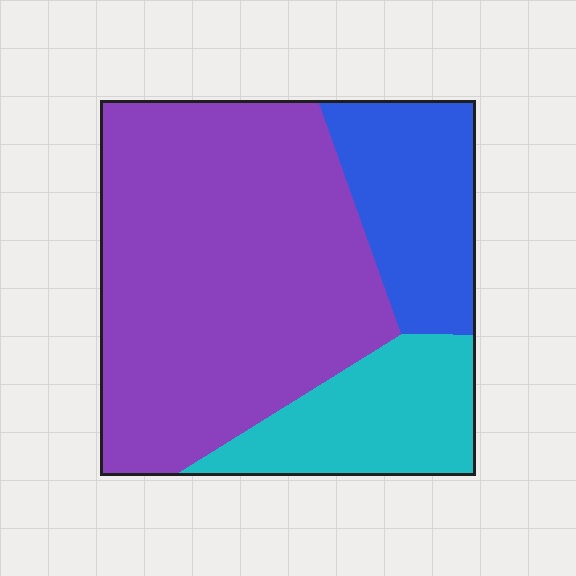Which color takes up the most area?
Purple, at roughly 60%.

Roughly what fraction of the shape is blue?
Blue covers roughly 20% of the shape.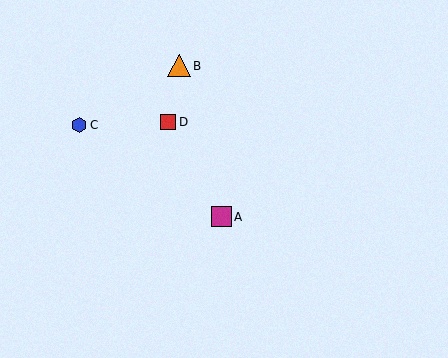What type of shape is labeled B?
Shape B is an orange triangle.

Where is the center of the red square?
The center of the red square is at (168, 122).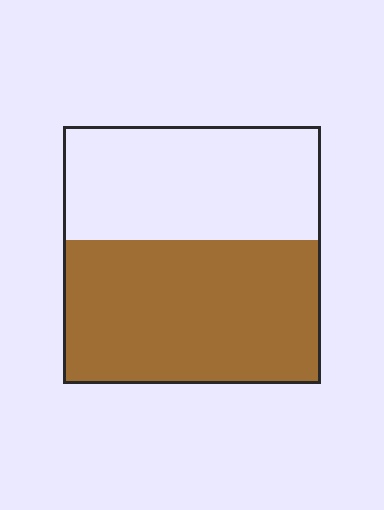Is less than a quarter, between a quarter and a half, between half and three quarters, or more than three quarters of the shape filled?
Between half and three quarters.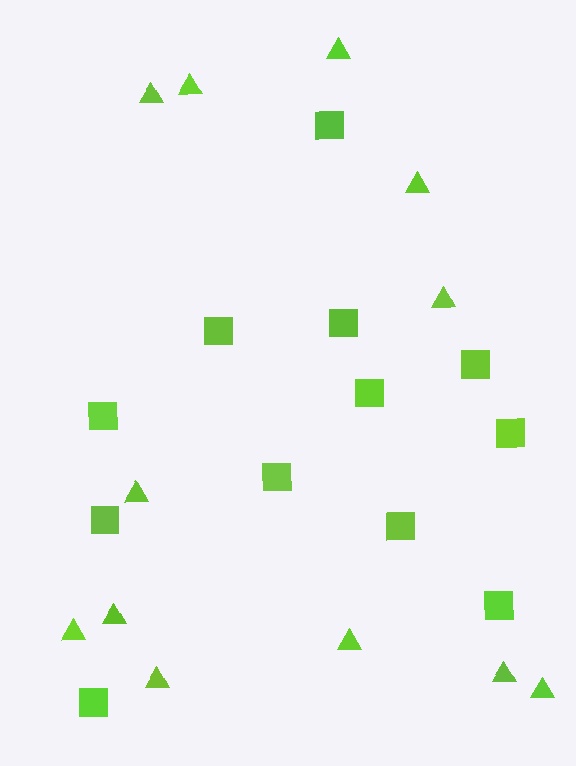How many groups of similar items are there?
There are 2 groups: one group of squares (12) and one group of triangles (12).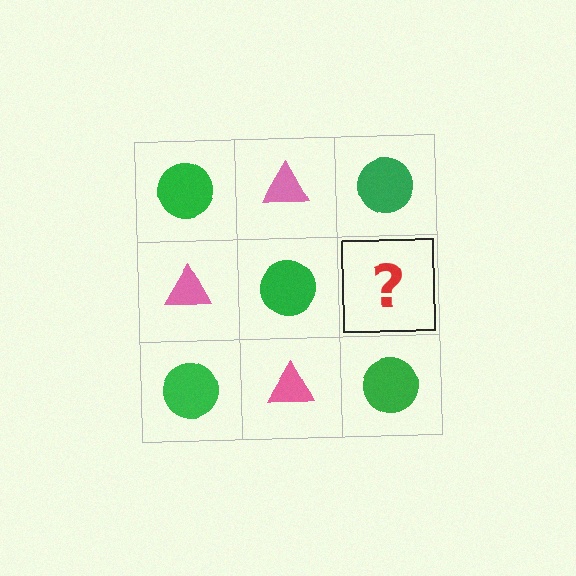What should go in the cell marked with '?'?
The missing cell should contain a pink triangle.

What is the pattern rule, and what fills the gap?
The rule is that it alternates green circle and pink triangle in a checkerboard pattern. The gap should be filled with a pink triangle.